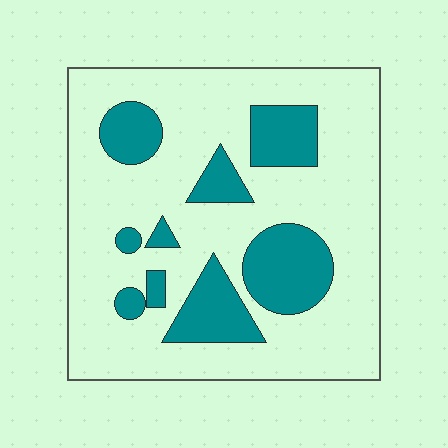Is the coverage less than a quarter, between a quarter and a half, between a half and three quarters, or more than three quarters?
Less than a quarter.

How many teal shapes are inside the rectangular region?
9.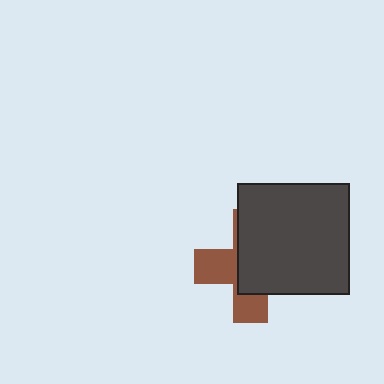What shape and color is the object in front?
The object in front is a dark gray square.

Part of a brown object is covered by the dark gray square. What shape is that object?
It is a cross.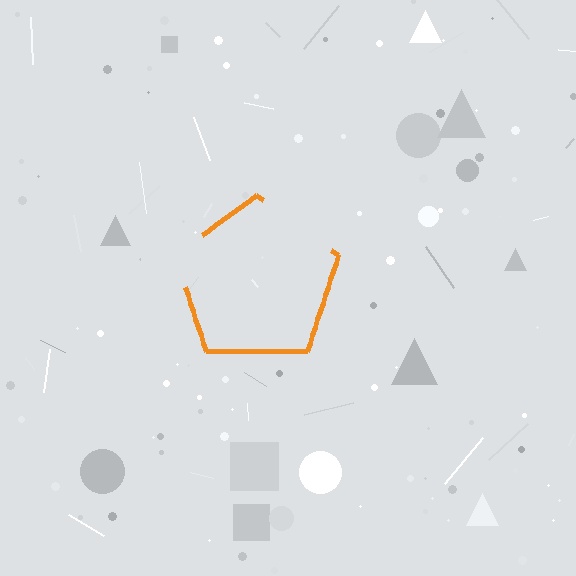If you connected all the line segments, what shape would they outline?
They would outline a pentagon.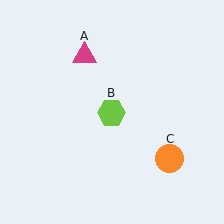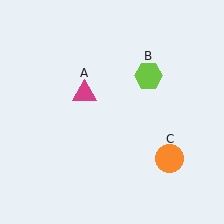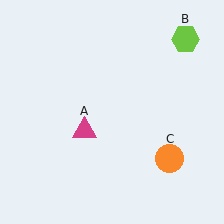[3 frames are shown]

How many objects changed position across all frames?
2 objects changed position: magenta triangle (object A), lime hexagon (object B).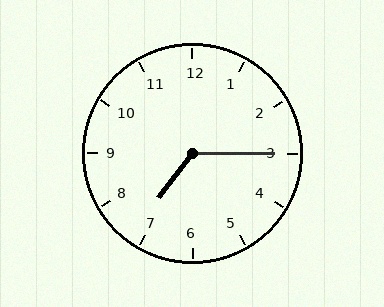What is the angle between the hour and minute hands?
Approximately 128 degrees.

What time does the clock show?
7:15.